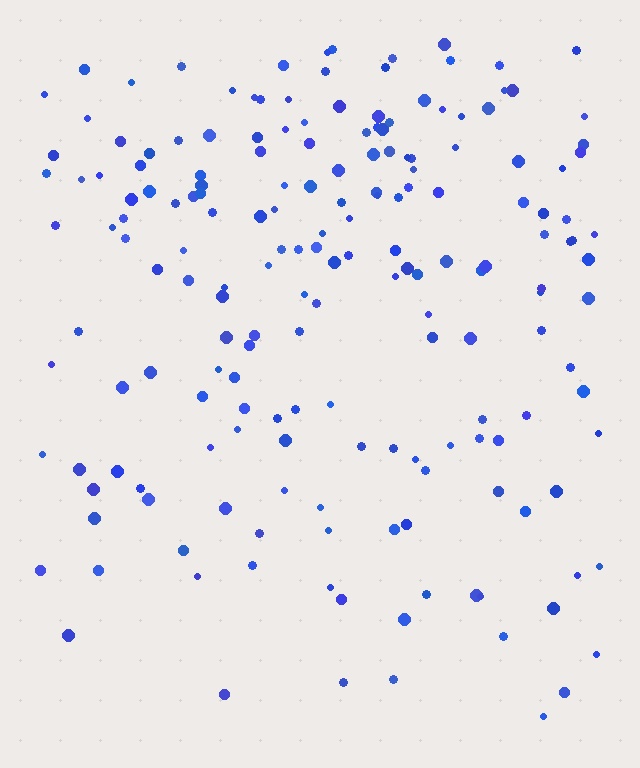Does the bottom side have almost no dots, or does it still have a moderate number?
Still a moderate number, just noticeably fewer than the top.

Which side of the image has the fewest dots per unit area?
The bottom.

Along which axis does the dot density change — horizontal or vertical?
Vertical.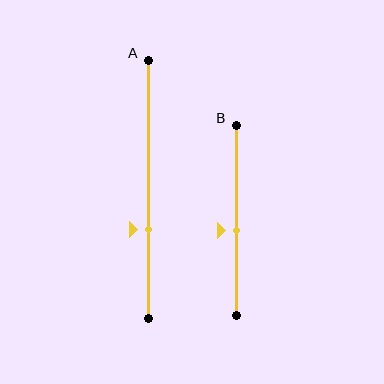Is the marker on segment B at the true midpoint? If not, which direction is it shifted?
No, the marker on segment B is shifted downward by about 5% of the segment length.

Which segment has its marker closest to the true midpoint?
Segment B has its marker closest to the true midpoint.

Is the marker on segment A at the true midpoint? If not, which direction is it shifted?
No, the marker on segment A is shifted downward by about 15% of the segment length.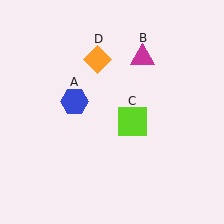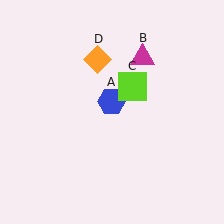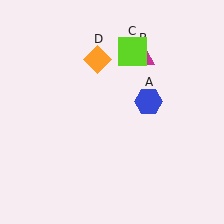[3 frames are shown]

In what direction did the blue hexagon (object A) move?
The blue hexagon (object A) moved right.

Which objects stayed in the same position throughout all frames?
Magenta triangle (object B) and orange diamond (object D) remained stationary.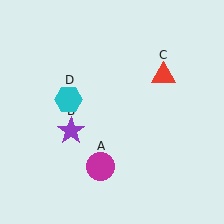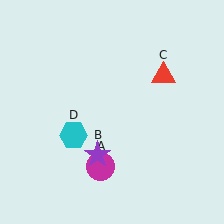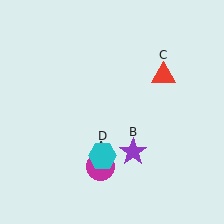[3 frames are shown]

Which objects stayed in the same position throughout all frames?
Magenta circle (object A) and red triangle (object C) remained stationary.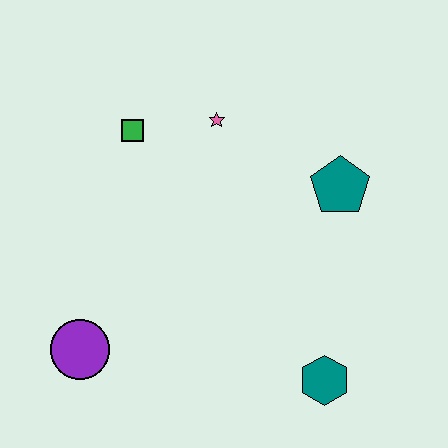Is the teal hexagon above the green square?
No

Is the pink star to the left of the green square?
No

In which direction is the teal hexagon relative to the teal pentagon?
The teal hexagon is below the teal pentagon.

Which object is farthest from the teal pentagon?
The purple circle is farthest from the teal pentagon.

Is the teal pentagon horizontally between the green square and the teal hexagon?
No